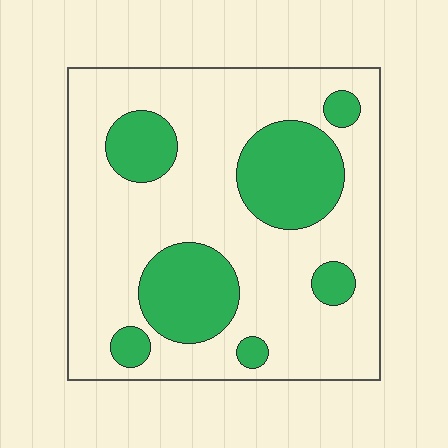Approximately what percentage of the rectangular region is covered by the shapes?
Approximately 25%.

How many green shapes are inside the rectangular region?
7.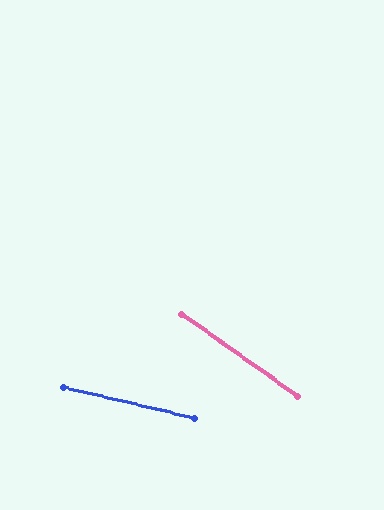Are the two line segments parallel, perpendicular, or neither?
Neither parallel nor perpendicular — they differ by about 22°.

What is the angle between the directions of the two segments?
Approximately 22 degrees.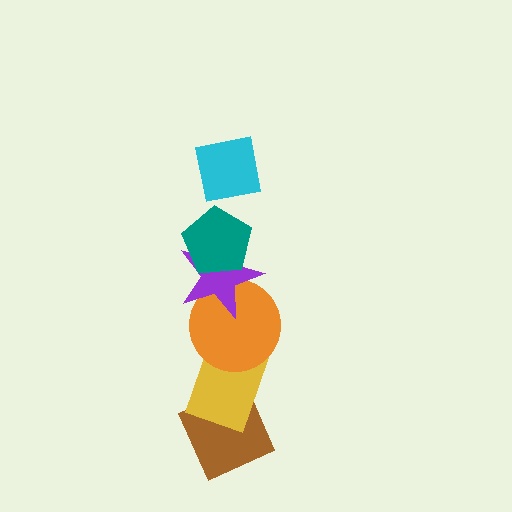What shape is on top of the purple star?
The teal pentagon is on top of the purple star.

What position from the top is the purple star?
The purple star is 3rd from the top.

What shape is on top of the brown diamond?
The yellow rectangle is on top of the brown diamond.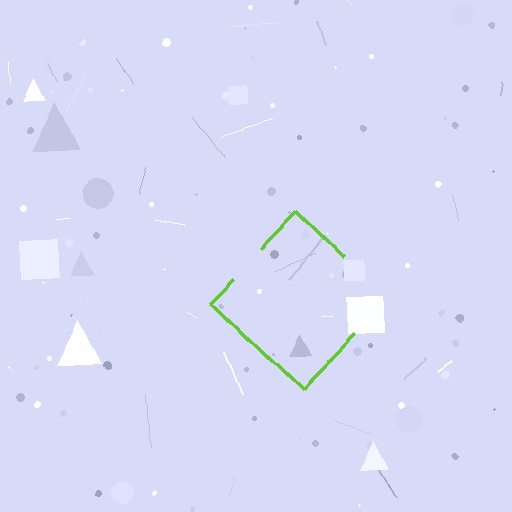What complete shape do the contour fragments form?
The contour fragments form a diamond.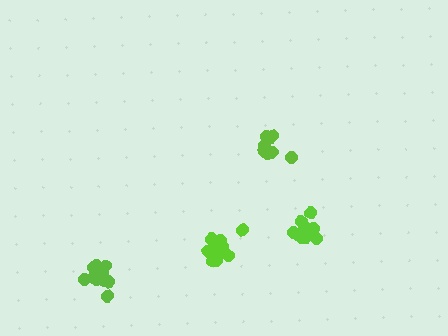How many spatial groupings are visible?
There are 4 spatial groupings.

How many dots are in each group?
Group 1: 14 dots, Group 2: 15 dots, Group 3: 12 dots, Group 4: 10 dots (51 total).